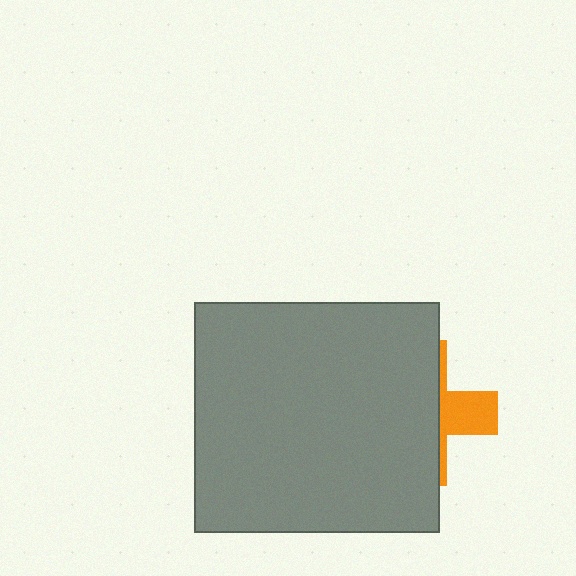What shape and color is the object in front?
The object in front is a gray rectangle.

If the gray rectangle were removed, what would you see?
You would see the complete orange cross.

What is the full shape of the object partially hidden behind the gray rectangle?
The partially hidden object is an orange cross.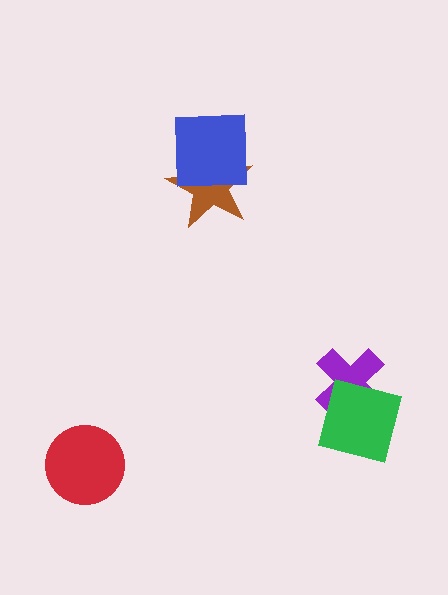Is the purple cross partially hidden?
Yes, it is partially covered by another shape.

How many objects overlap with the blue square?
1 object overlaps with the blue square.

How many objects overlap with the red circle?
0 objects overlap with the red circle.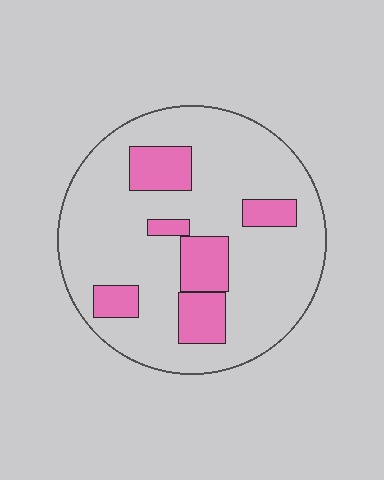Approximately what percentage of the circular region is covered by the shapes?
Approximately 20%.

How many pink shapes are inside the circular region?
6.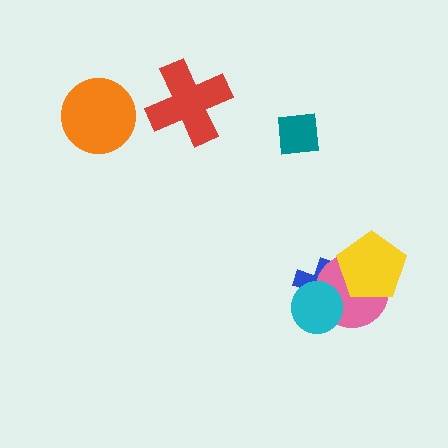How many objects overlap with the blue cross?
3 objects overlap with the blue cross.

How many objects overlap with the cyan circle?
2 objects overlap with the cyan circle.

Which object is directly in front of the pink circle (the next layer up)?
The cyan circle is directly in front of the pink circle.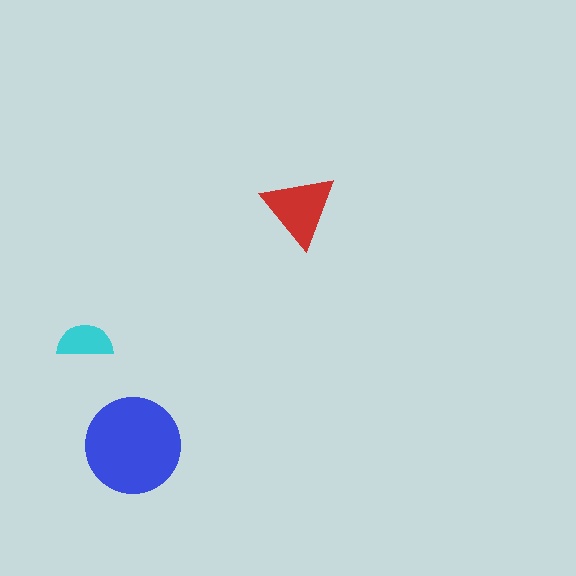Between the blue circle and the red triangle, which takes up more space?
The blue circle.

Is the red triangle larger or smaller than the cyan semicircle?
Larger.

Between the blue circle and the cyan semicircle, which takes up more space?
The blue circle.